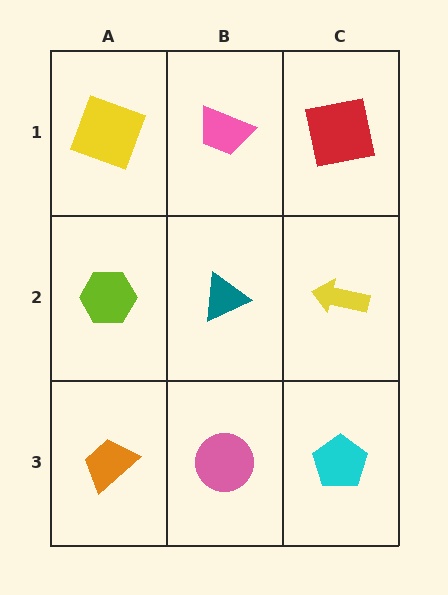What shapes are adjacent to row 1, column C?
A yellow arrow (row 2, column C), a pink trapezoid (row 1, column B).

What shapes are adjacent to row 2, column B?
A pink trapezoid (row 1, column B), a pink circle (row 3, column B), a lime hexagon (row 2, column A), a yellow arrow (row 2, column C).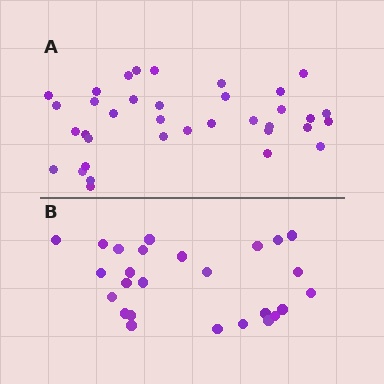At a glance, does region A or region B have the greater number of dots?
Region A (the top region) has more dots.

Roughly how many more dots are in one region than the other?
Region A has roughly 10 or so more dots than region B.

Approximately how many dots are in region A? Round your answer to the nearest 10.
About 40 dots. (The exact count is 36, which rounds to 40.)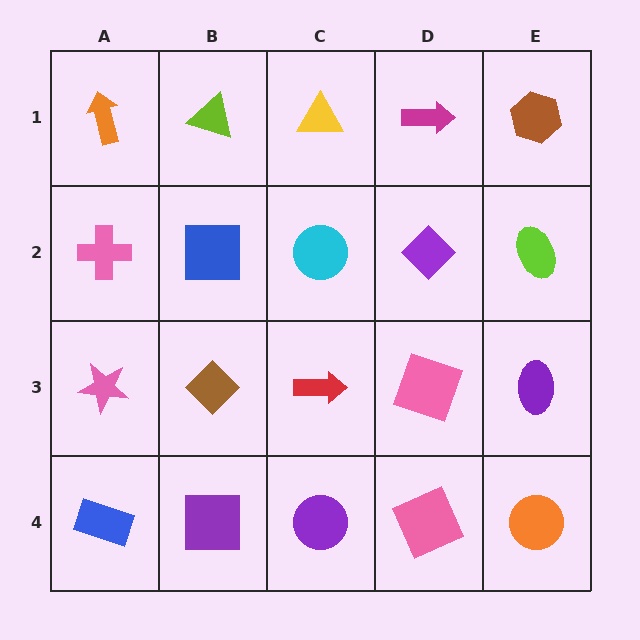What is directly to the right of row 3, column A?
A brown diamond.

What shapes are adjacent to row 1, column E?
A lime ellipse (row 2, column E), a magenta arrow (row 1, column D).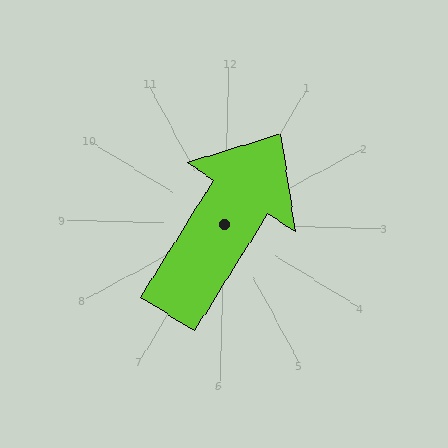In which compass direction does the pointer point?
Northeast.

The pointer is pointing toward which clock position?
Roughly 1 o'clock.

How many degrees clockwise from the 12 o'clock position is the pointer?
Approximately 31 degrees.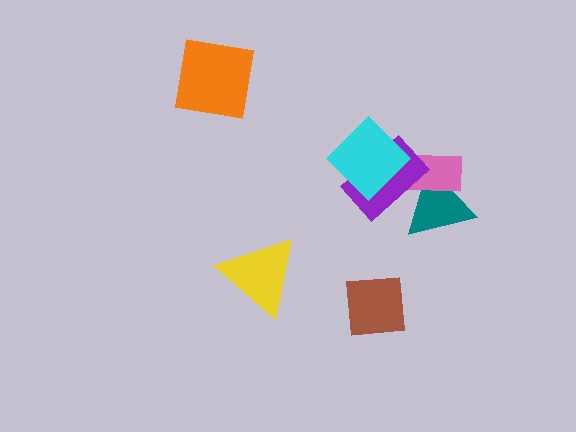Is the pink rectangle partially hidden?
Yes, it is partially covered by another shape.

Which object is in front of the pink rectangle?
The purple rectangle is in front of the pink rectangle.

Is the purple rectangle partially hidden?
Yes, it is partially covered by another shape.